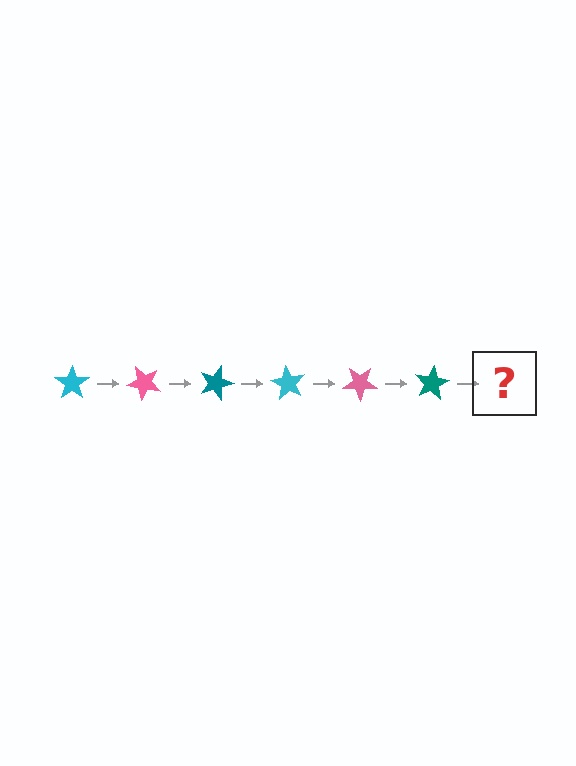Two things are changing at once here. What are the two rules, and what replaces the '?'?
The two rules are that it rotates 45 degrees each step and the color cycles through cyan, pink, and teal. The '?' should be a cyan star, rotated 270 degrees from the start.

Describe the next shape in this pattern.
It should be a cyan star, rotated 270 degrees from the start.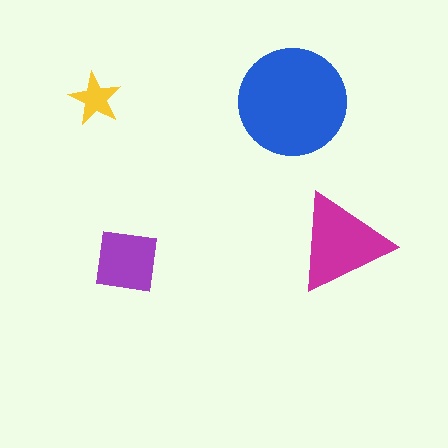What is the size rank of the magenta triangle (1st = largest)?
2nd.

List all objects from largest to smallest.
The blue circle, the magenta triangle, the purple square, the yellow star.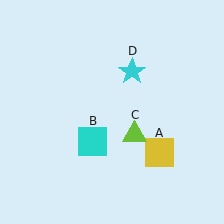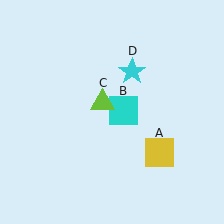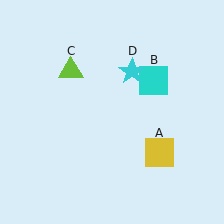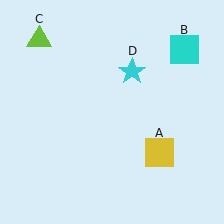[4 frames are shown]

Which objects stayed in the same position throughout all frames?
Yellow square (object A) and cyan star (object D) remained stationary.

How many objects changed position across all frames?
2 objects changed position: cyan square (object B), lime triangle (object C).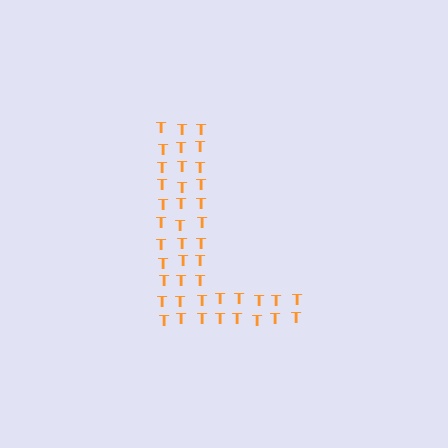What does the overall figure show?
The overall figure shows the letter L.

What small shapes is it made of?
It is made of small letter T's.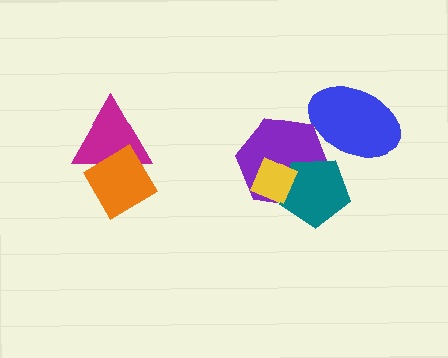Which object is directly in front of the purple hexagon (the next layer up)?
The teal pentagon is directly in front of the purple hexagon.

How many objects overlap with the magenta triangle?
1 object overlaps with the magenta triangle.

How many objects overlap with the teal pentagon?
2 objects overlap with the teal pentagon.